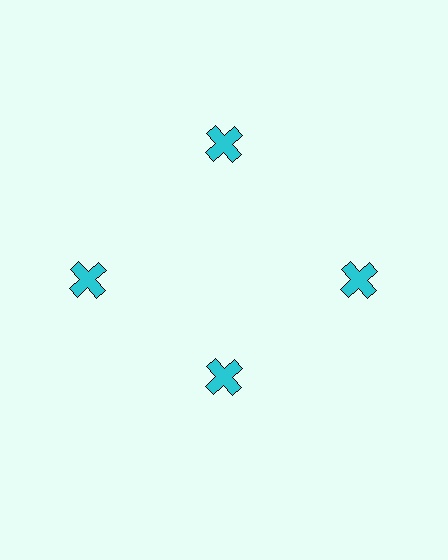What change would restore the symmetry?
The symmetry would be restored by moving it outward, back onto the ring so that all 4 crosses sit at equal angles and equal distance from the center.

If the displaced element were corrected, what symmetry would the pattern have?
It would have 4-fold rotational symmetry — the pattern would map onto itself every 90 degrees.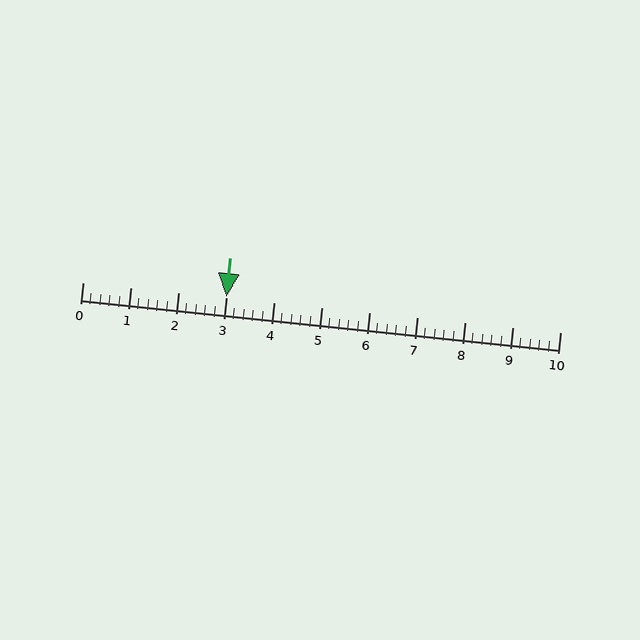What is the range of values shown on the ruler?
The ruler shows values from 0 to 10.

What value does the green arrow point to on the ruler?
The green arrow points to approximately 3.0.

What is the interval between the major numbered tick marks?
The major tick marks are spaced 1 units apart.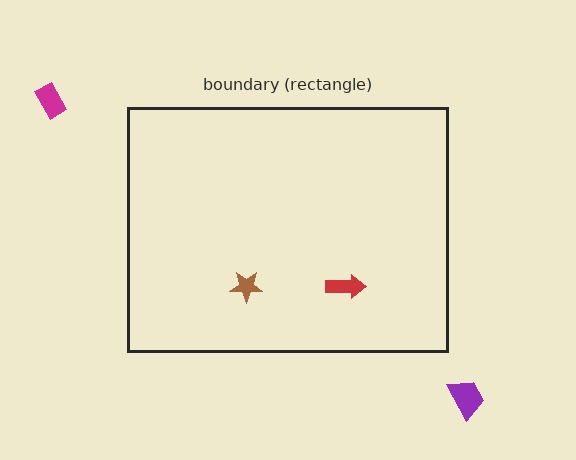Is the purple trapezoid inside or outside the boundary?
Outside.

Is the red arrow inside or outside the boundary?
Inside.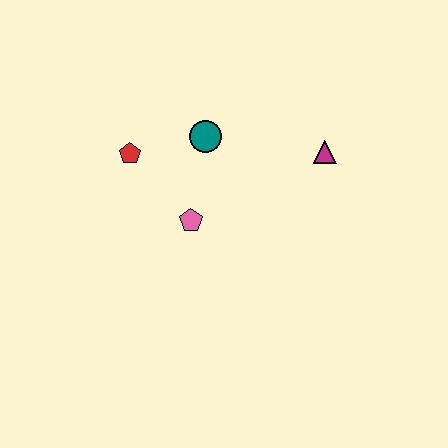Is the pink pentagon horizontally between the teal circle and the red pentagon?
Yes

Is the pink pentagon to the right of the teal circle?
No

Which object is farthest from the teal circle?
The magenta triangle is farthest from the teal circle.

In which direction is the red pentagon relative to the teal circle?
The red pentagon is to the left of the teal circle.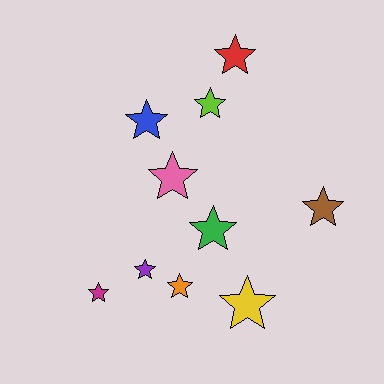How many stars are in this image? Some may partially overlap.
There are 10 stars.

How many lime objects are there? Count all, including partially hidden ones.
There is 1 lime object.